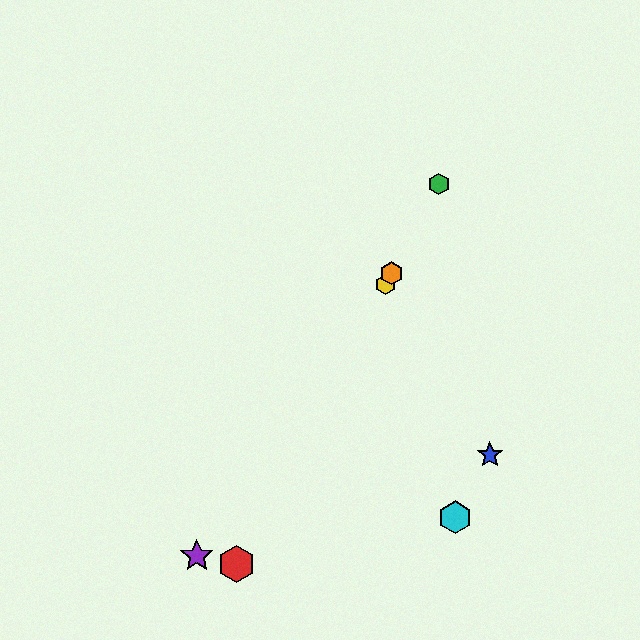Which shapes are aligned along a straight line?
The red hexagon, the green hexagon, the yellow hexagon, the orange hexagon are aligned along a straight line.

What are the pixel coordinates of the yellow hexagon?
The yellow hexagon is at (385, 284).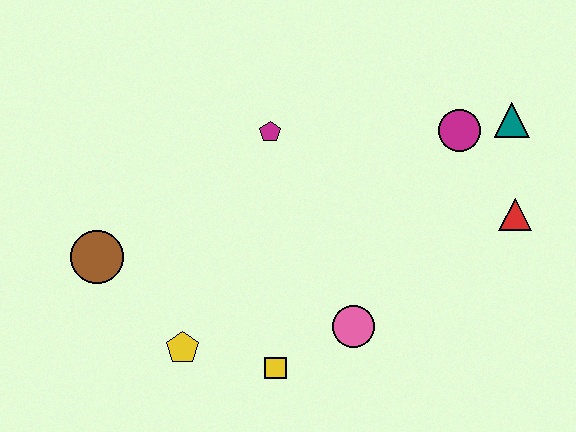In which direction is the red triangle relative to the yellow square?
The red triangle is to the right of the yellow square.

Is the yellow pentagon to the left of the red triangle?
Yes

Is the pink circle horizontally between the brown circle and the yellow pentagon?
No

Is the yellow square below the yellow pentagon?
Yes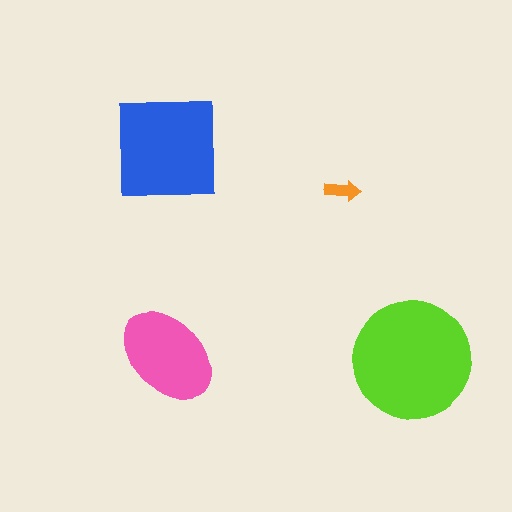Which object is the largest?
The lime circle.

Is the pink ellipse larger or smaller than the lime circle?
Smaller.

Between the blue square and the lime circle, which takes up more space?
The lime circle.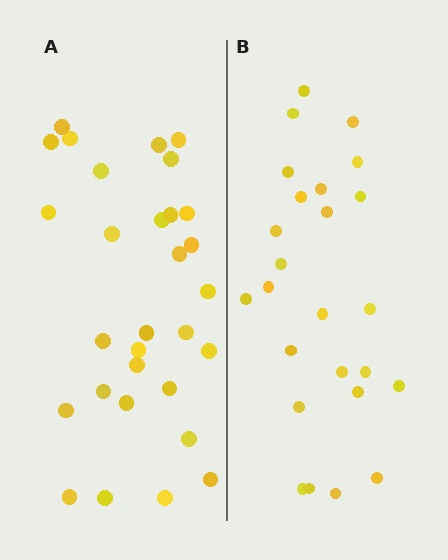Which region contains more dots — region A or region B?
Region A (the left region) has more dots.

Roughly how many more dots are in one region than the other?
Region A has about 5 more dots than region B.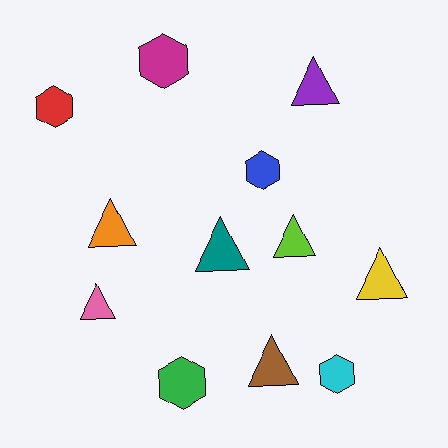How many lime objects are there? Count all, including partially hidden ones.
There is 1 lime object.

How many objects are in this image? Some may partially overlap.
There are 12 objects.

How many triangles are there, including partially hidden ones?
There are 7 triangles.